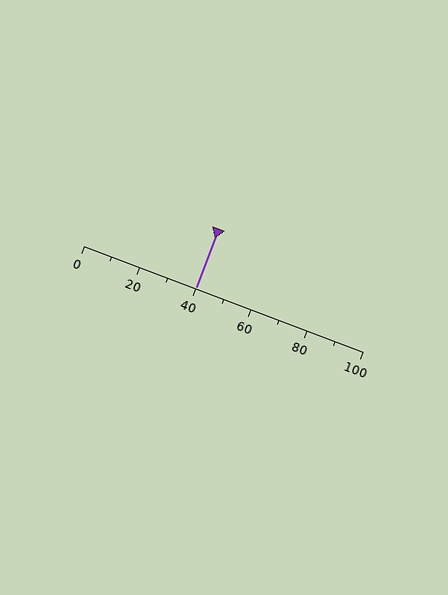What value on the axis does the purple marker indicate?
The marker indicates approximately 40.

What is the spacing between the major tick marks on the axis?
The major ticks are spaced 20 apart.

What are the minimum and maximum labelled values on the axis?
The axis runs from 0 to 100.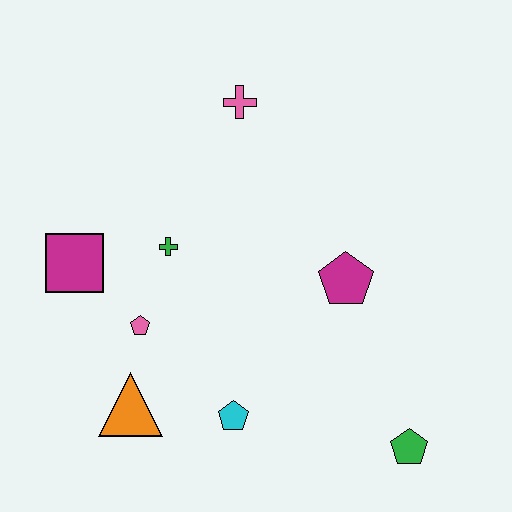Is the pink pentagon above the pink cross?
No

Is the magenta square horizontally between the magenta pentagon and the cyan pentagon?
No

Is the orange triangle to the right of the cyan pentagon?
No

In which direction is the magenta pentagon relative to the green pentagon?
The magenta pentagon is above the green pentagon.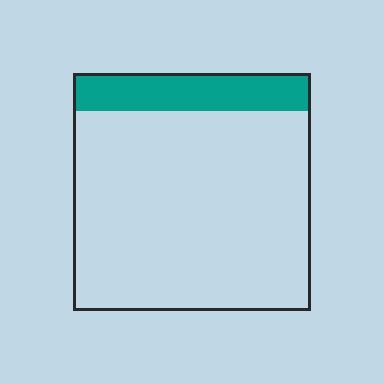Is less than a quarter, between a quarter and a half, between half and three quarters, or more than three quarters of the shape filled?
Less than a quarter.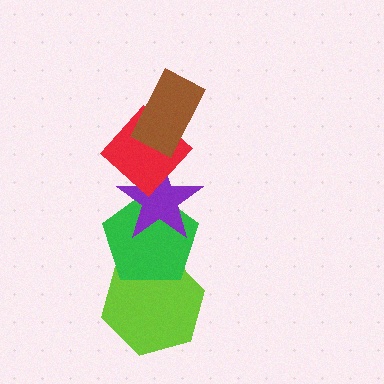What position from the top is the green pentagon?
The green pentagon is 4th from the top.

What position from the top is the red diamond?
The red diamond is 2nd from the top.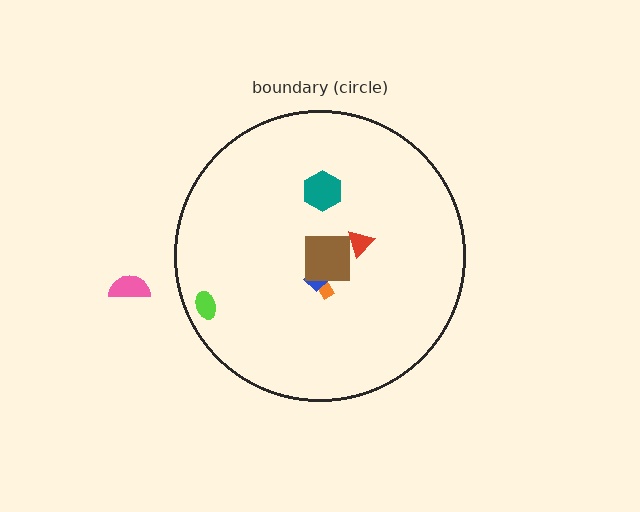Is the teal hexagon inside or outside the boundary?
Inside.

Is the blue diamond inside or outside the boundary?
Inside.